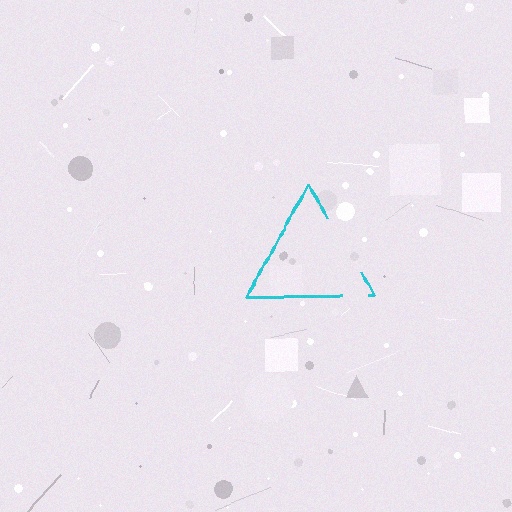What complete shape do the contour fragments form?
The contour fragments form a triangle.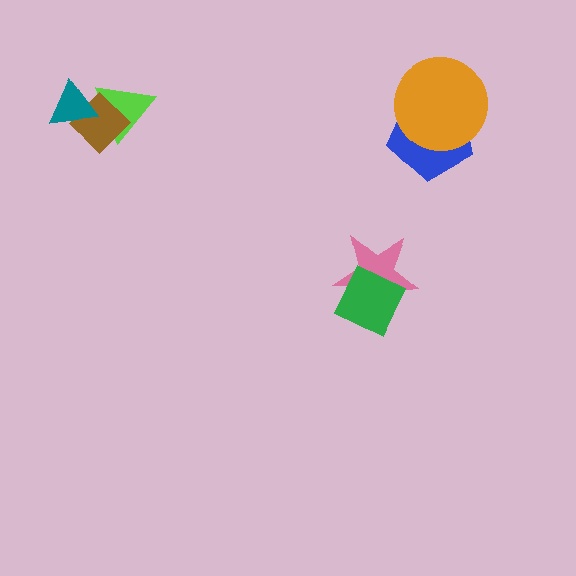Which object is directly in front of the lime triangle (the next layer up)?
The brown diamond is directly in front of the lime triangle.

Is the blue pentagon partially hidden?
Yes, it is partially covered by another shape.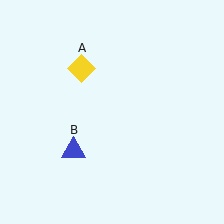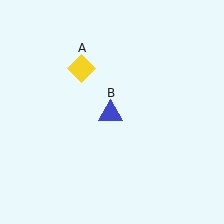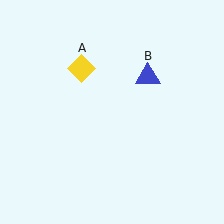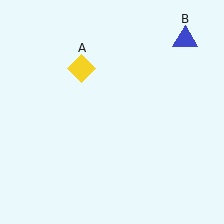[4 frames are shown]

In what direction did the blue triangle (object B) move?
The blue triangle (object B) moved up and to the right.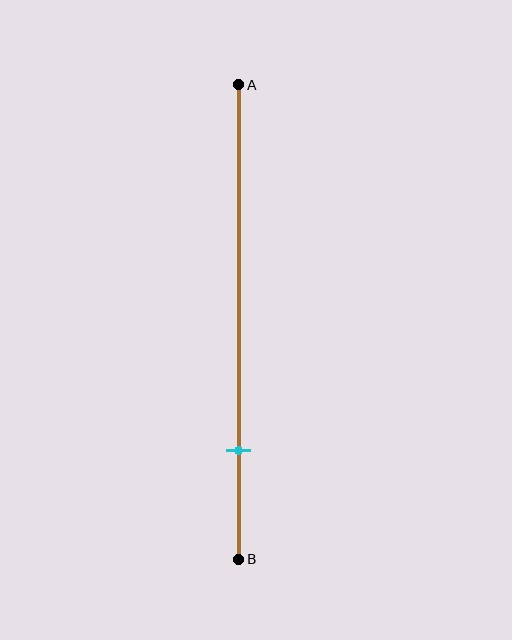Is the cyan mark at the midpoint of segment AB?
No, the mark is at about 75% from A, not at the 50% midpoint.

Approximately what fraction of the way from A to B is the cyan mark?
The cyan mark is approximately 75% of the way from A to B.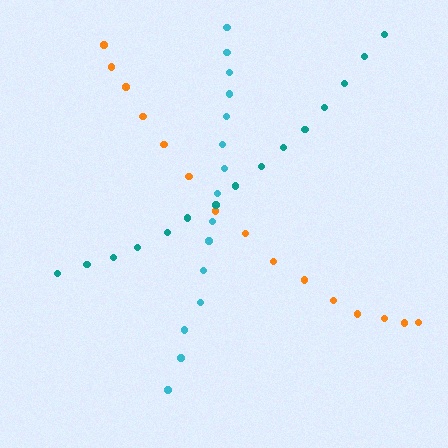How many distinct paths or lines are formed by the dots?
There are 3 distinct paths.